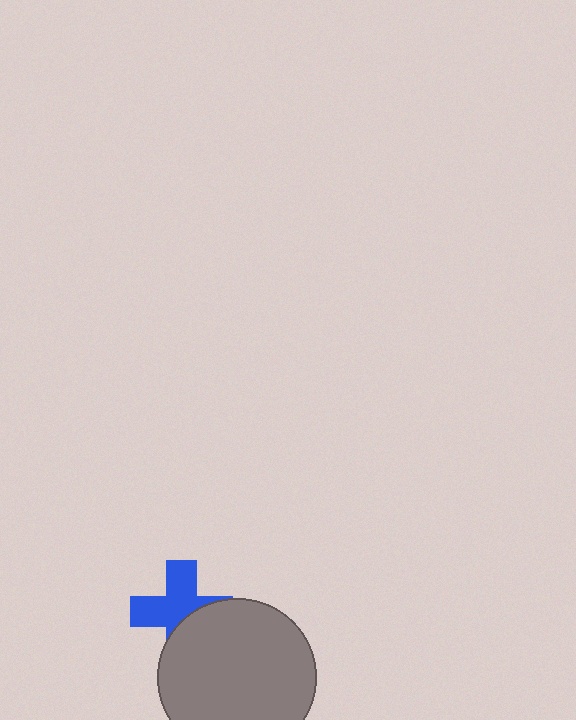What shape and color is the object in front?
The object in front is a gray circle.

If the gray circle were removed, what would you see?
You would see the complete blue cross.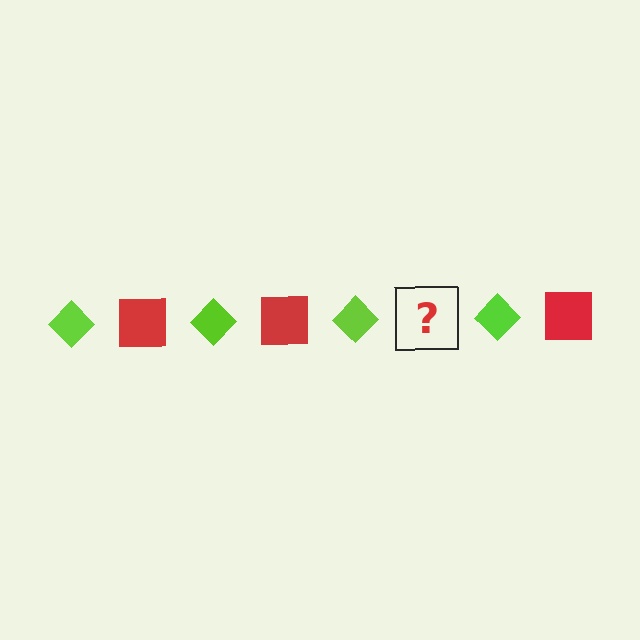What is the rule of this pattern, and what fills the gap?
The rule is that the pattern alternates between lime diamond and red square. The gap should be filled with a red square.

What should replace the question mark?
The question mark should be replaced with a red square.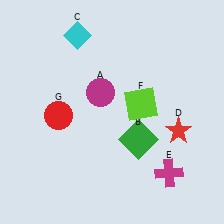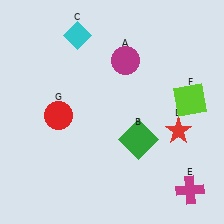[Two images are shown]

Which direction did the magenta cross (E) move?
The magenta cross (E) moved right.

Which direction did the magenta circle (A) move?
The magenta circle (A) moved up.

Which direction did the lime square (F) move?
The lime square (F) moved right.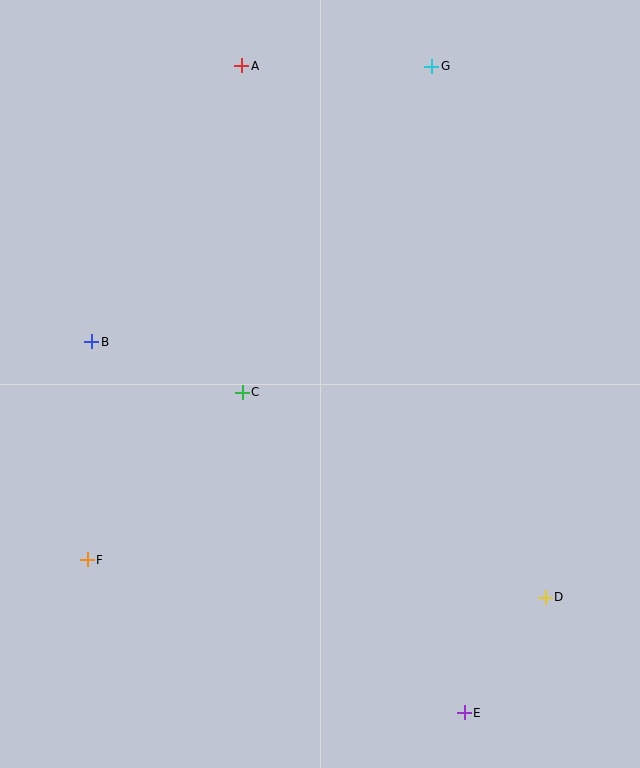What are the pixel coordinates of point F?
Point F is at (87, 560).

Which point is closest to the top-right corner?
Point G is closest to the top-right corner.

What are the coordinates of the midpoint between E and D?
The midpoint between E and D is at (505, 655).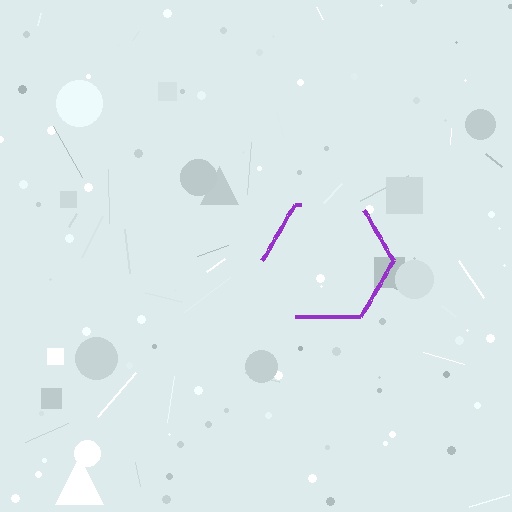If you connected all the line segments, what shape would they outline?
They would outline a hexagon.